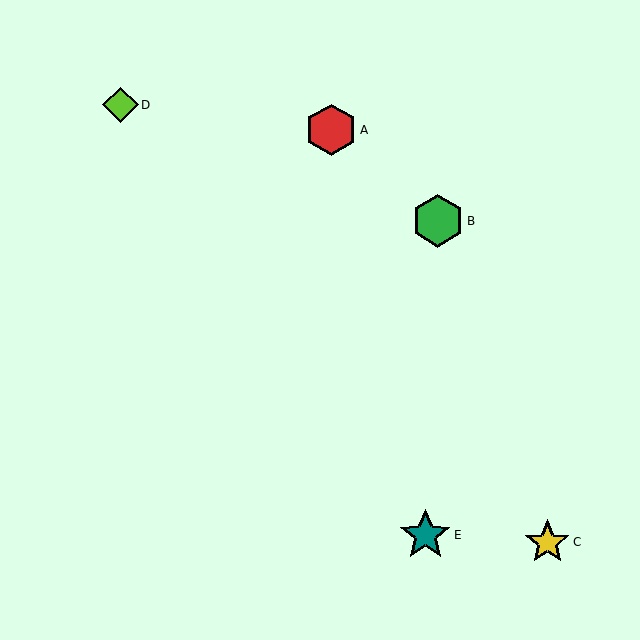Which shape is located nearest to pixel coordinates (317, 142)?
The red hexagon (labeled A) at (331, 130) is nearest to that location.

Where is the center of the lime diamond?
The center of the lime diamond is at (120, 105).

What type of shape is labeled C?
Shape C is a yellow star.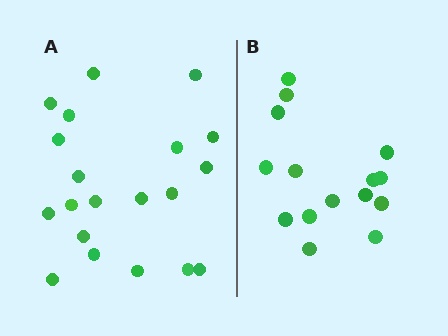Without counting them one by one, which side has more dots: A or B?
Region A (the left region) has more dots.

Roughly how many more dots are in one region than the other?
Region A has about 5 more dots than region B.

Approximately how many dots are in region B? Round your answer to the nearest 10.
About 20 dots. (The exact count is 15, which rounds to 20.)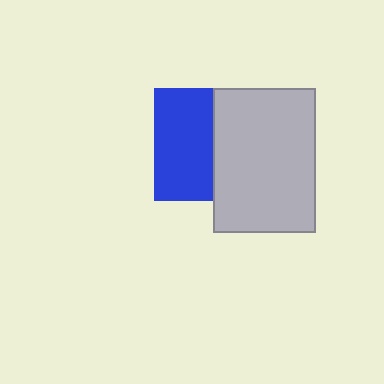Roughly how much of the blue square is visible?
About half of it is visible (roughly 53%).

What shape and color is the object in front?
The object in front is a light gray rectangle.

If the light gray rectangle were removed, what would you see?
You would see the complete blue square.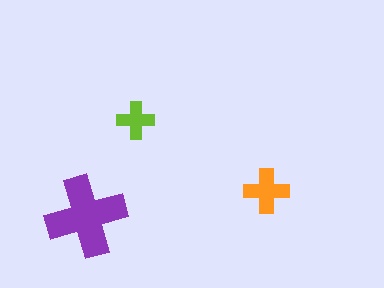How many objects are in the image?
There are 3 objects in the image.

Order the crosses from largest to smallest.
the purple one, the orange one, the lime one.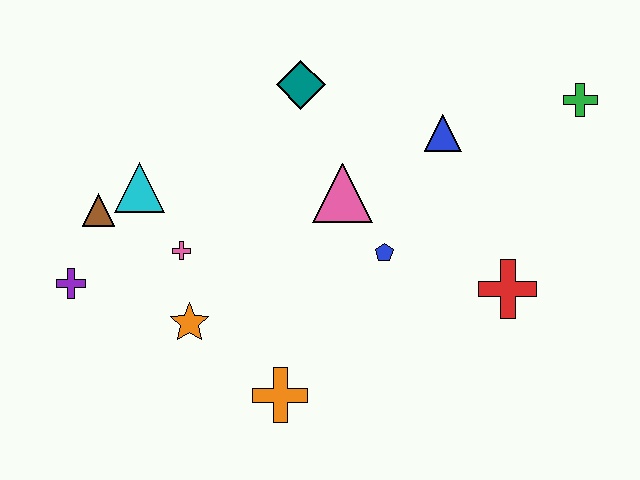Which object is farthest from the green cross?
The purple cross is farthest from the green cross.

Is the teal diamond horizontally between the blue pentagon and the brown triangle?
Yes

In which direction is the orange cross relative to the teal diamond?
The orange cross is below the teal diamond.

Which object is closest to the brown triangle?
The cyan triangle is closest to the brown triangle.